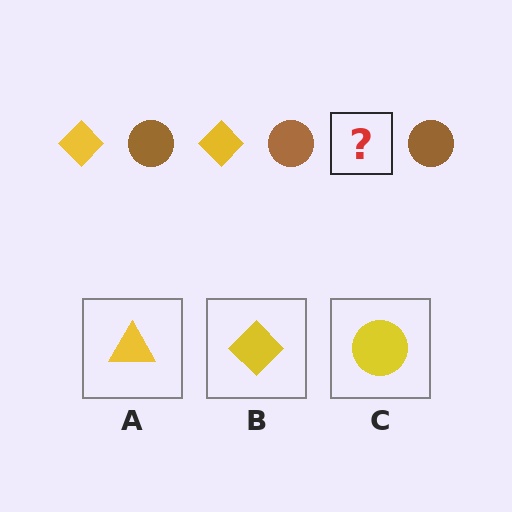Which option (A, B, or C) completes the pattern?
B.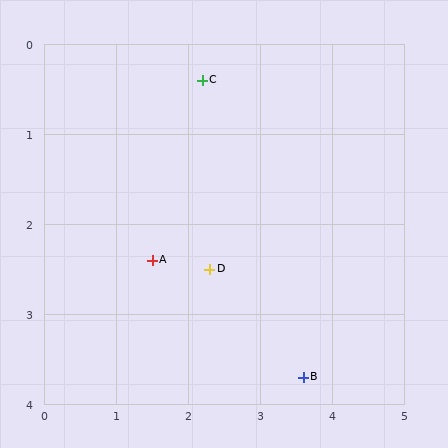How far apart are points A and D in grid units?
Points A and D are about 0.8 grid units apart.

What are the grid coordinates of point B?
Point B is at approximately (3.6, 3.7).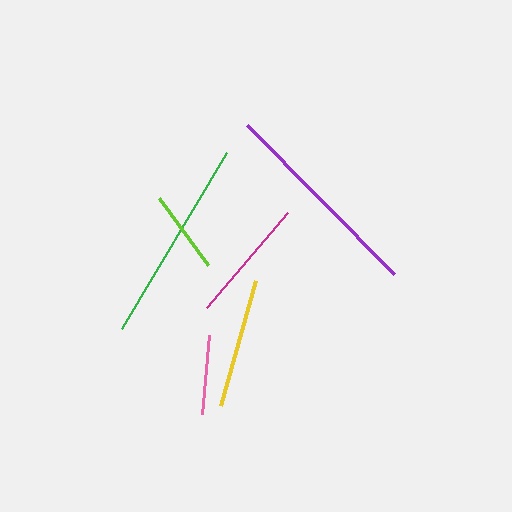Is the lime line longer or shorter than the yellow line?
The yellow line is longer than the lime line.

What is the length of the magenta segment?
The magenta segment is approximately 125 pixels long.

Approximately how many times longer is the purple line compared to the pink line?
The purple line is approximately 2.7 times the length of the pink line.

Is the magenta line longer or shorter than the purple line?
The purple line is longer than the magenta line.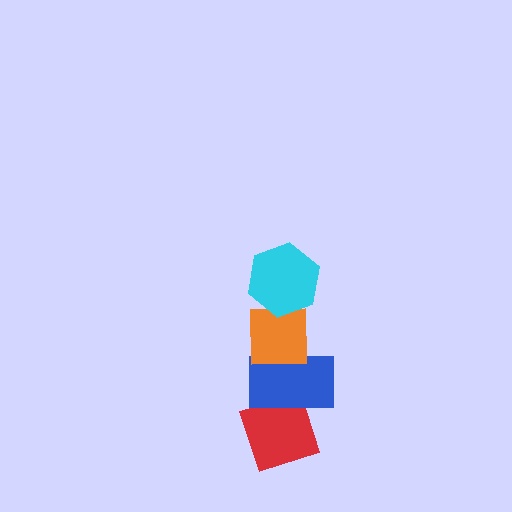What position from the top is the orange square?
The orange square is 2nd from the top.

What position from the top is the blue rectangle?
The blue rectangle is 3rd from the top.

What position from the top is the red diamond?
The red diamond is 4th from the top.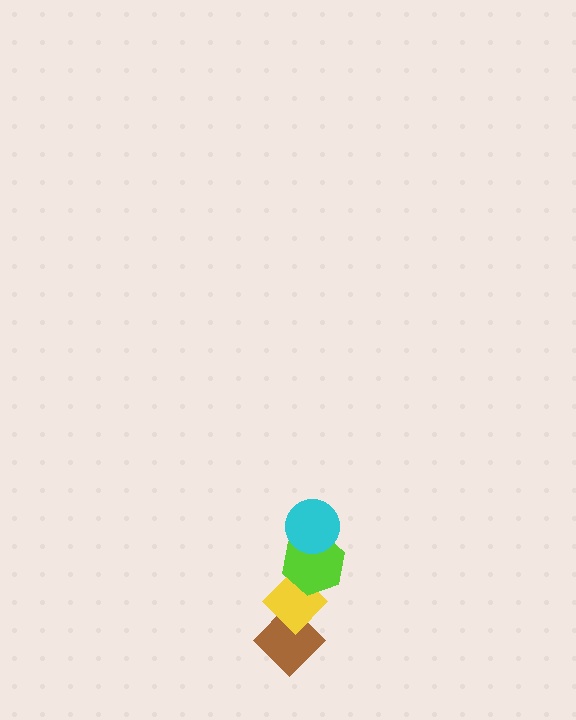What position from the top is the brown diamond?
The brown diamond is 4th from the top.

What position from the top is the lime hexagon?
The lime hexagon is 2nd from the top.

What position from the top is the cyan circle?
The cyan circle is 1st from the top.